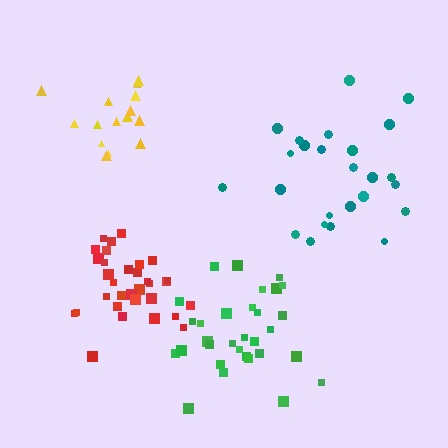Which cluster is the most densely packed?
Red.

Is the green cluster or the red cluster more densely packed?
Red.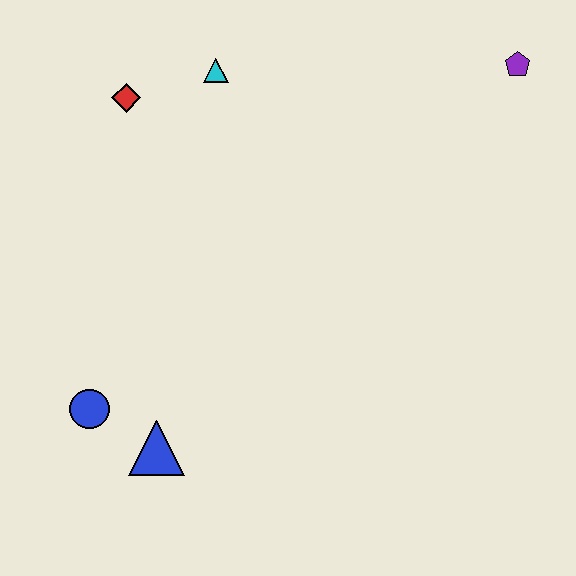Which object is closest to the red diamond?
The cyan triangle is closest to the red diamond.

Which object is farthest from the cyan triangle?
The blue triangle is farthest from the cyan triangle.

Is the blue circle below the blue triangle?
No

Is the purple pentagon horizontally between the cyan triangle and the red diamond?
No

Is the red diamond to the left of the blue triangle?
Yes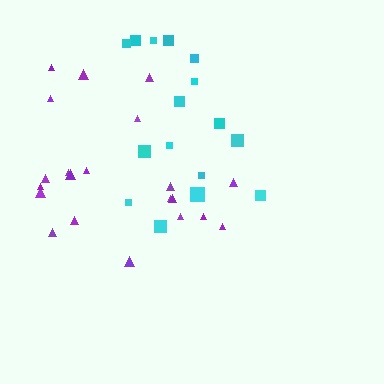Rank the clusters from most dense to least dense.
purple, cyan.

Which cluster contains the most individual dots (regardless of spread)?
Purple (21).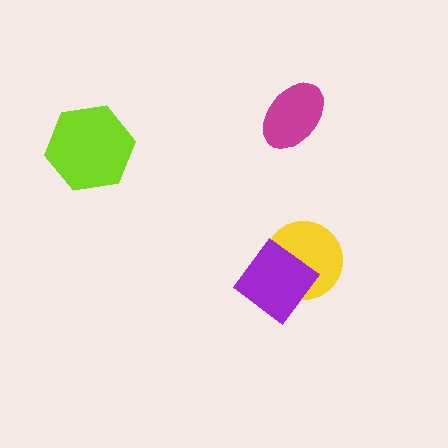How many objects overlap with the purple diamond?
1 object overlaps with the purple diamond.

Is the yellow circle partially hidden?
Yes, it is partially covered by another shape.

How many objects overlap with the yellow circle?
1 object overlaps with the yellow circle.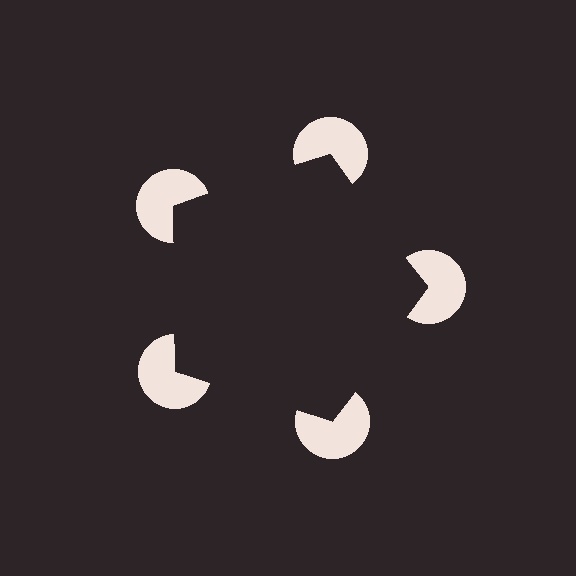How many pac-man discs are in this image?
There are 5 — one at each vertex of the illusory pentagon.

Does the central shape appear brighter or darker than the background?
It typically appears slightly darker than the background, even though no actual brightness change is drawn.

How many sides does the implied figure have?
5 sides.